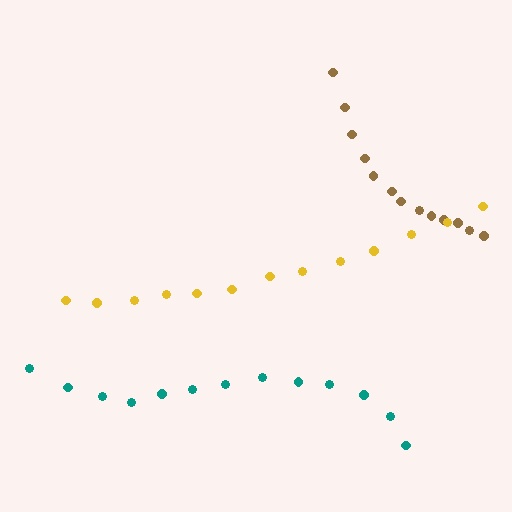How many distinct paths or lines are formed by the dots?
There are 3 distinct paths.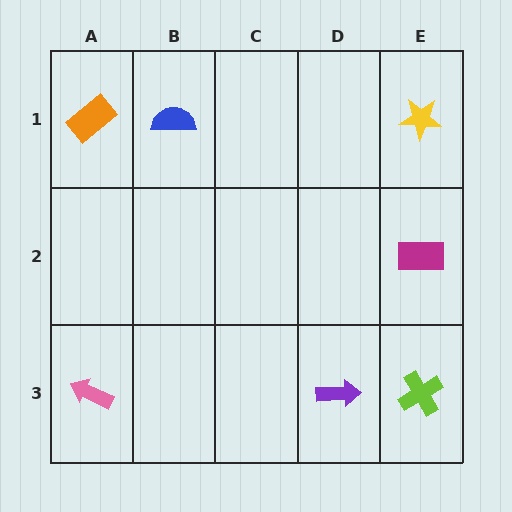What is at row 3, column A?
A pink arrow.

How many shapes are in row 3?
3 shapes.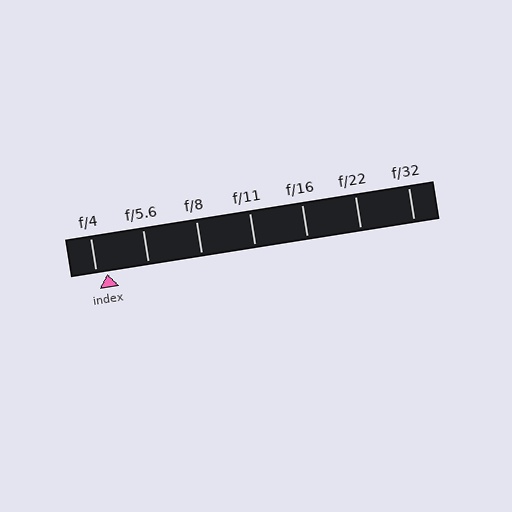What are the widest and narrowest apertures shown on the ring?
The widest aperture shown is f/4 and the narrowest is f/32.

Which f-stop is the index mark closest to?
The index mark is closest to f/4.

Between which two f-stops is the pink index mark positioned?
The index mark is between f/4 and f/5.6.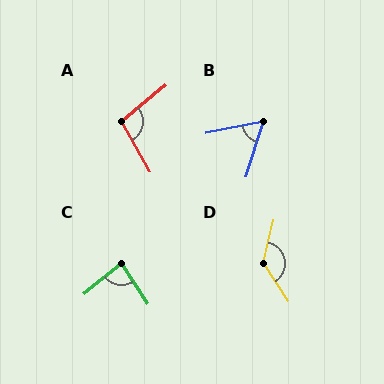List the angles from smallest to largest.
B (61°), C (84°), A (100°), D (133°).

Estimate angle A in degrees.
Approximately 100 degrees.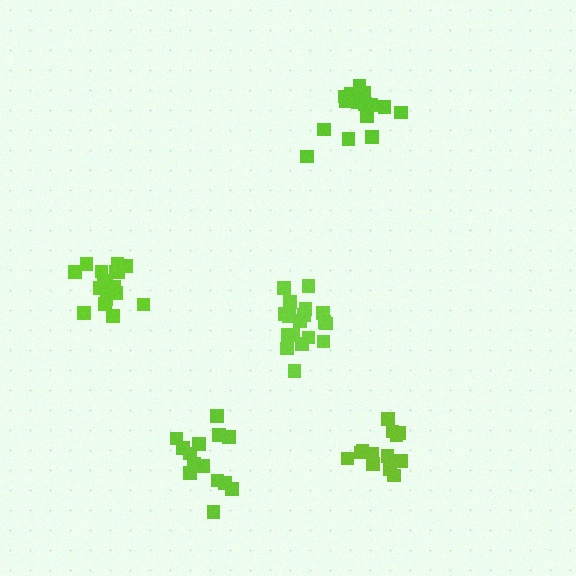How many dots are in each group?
Group 1: 18 dots, Group 2: 14 dots, Group 3: 15 dots, Group 4: 17 dots, Group 5: 14 dots (78 total).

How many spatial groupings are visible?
There are 5 spatial groupings.